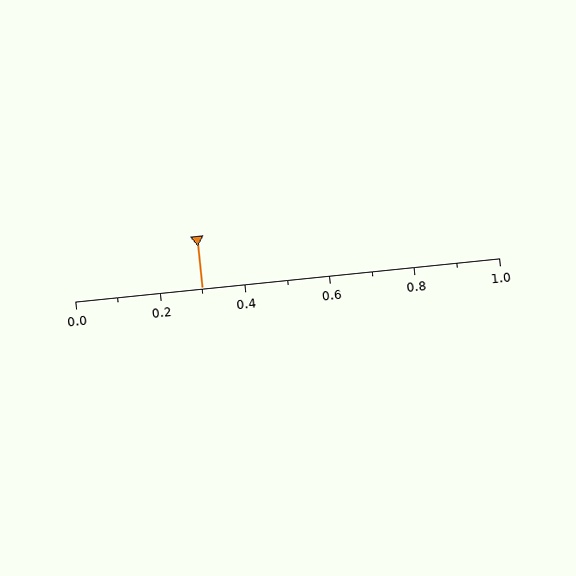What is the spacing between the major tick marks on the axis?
The major ticks are spaced 0.2 apart.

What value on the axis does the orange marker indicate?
The marker indicates approximately 0.3.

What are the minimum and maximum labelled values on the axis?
The axis runs from 0.0 to 1.0.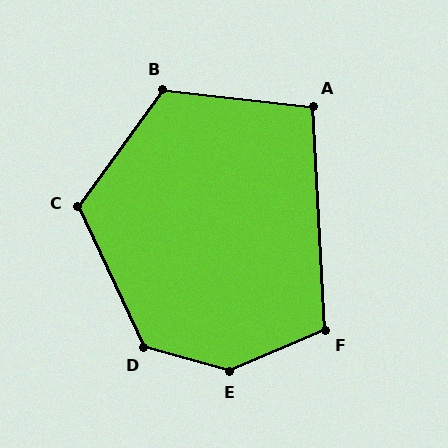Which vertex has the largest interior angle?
E, at approximately 142 degrees.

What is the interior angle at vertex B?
Approximately 120 degrees (obtuse).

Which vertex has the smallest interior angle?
A, at approximately 100 degrees.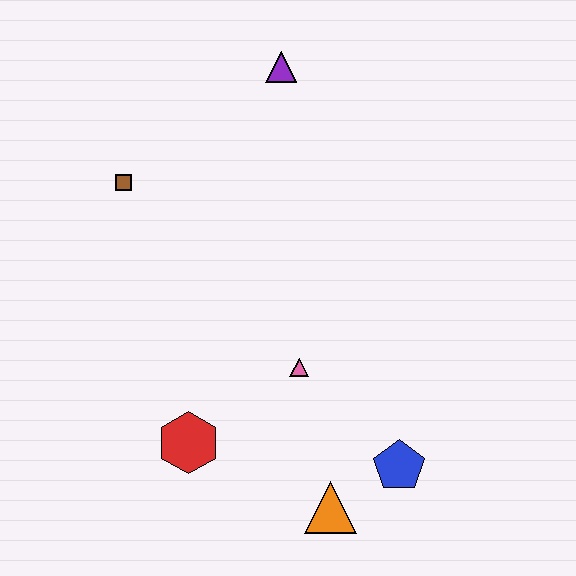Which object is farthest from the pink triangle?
The purple triangle is farthest from the pink triangle.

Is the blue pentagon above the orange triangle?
Yes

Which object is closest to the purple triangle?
The brown square is closest to the purple triangle.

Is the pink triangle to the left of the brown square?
No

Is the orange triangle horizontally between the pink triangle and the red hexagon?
No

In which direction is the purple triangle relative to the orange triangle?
The purple triangle is above the orange triangle.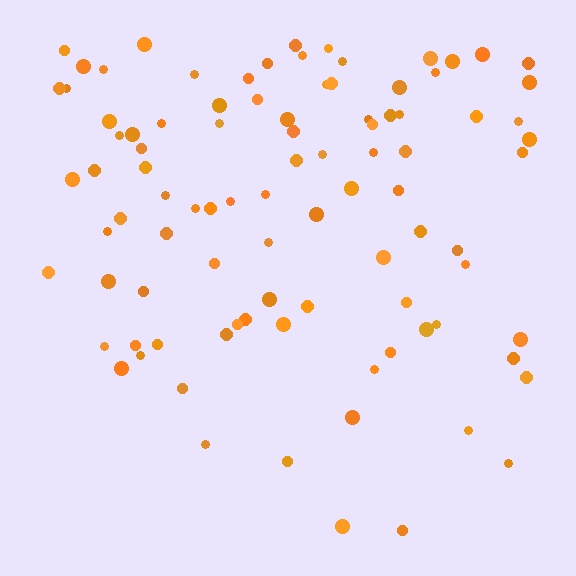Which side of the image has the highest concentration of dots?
The top.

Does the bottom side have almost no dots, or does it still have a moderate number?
Still a moderate number, just noticeably fewer than the top.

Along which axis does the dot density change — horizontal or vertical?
Vertical.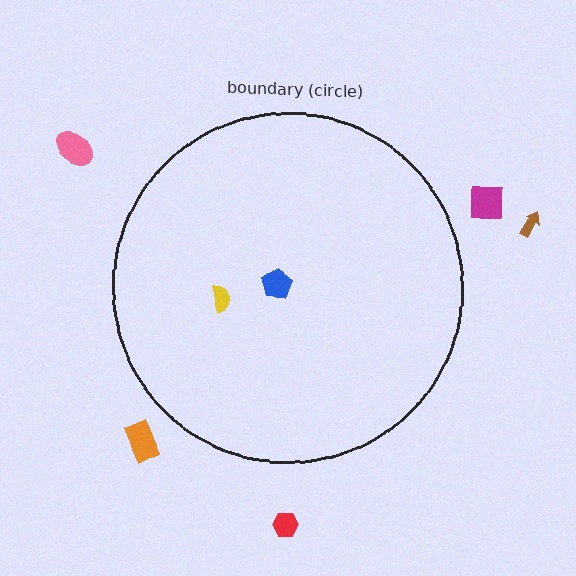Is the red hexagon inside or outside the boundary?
Outside.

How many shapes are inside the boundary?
2 inside, 5 outside.